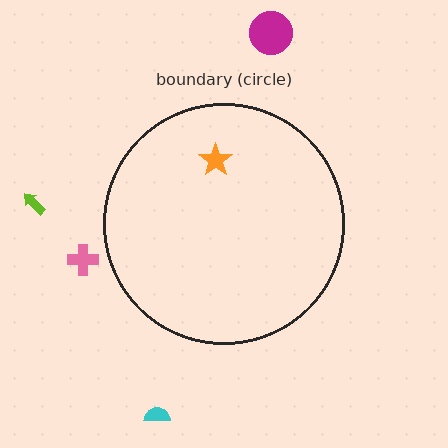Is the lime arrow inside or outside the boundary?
Outside.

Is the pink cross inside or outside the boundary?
Outside.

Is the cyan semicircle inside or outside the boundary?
Outside.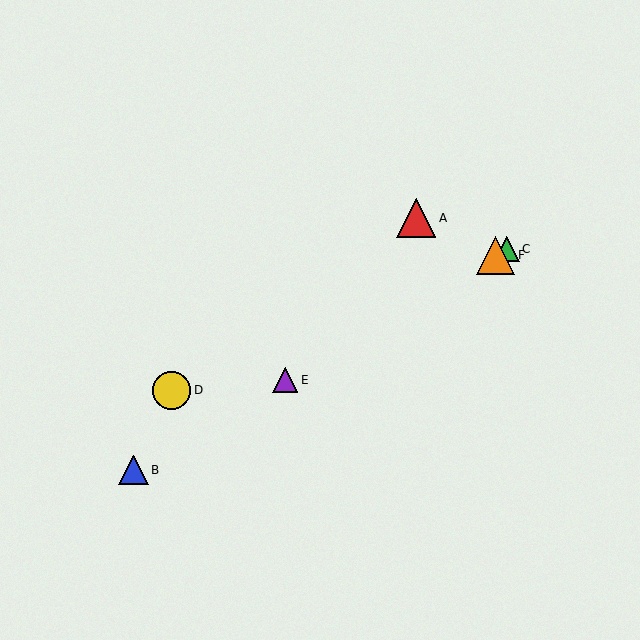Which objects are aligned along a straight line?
Objects B, C, E, F are aligned along a straight line.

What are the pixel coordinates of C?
Object C is at (507, 249).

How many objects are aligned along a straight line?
4 objects (B, C, E, F) are aligned along a straight line.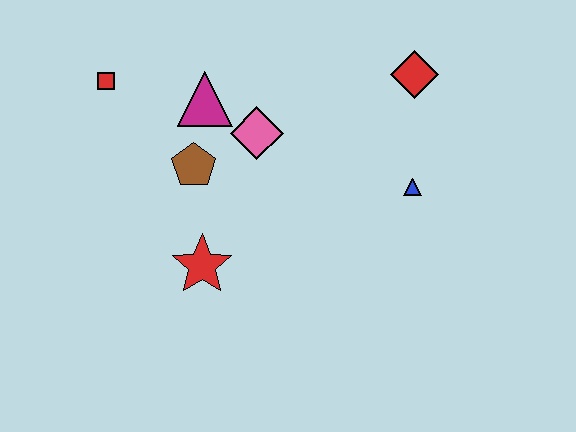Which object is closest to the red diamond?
The blue triangle is closest to the red diamond.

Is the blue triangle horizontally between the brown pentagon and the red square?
No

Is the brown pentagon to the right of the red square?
Yes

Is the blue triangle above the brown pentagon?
No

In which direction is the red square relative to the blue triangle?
The red square is to the left of the blue triangle.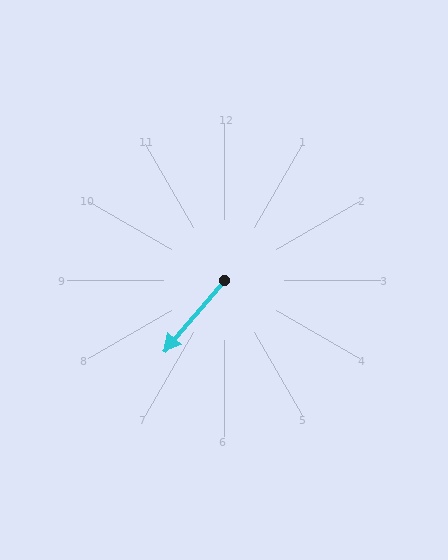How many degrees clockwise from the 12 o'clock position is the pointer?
Approximately 220 degrees.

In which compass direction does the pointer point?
Southwest.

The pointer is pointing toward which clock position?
Roughly 7 o'clock.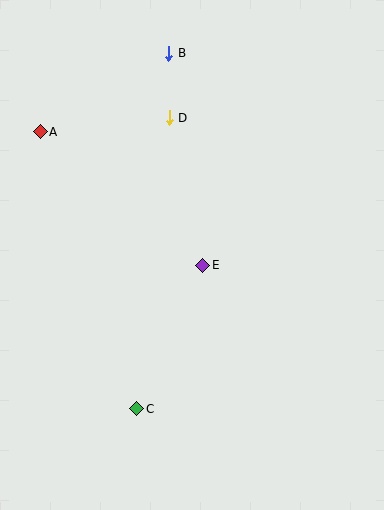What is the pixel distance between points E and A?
The distance between E and A is 210 pixels.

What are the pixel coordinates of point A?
Point A is at (40, 132).